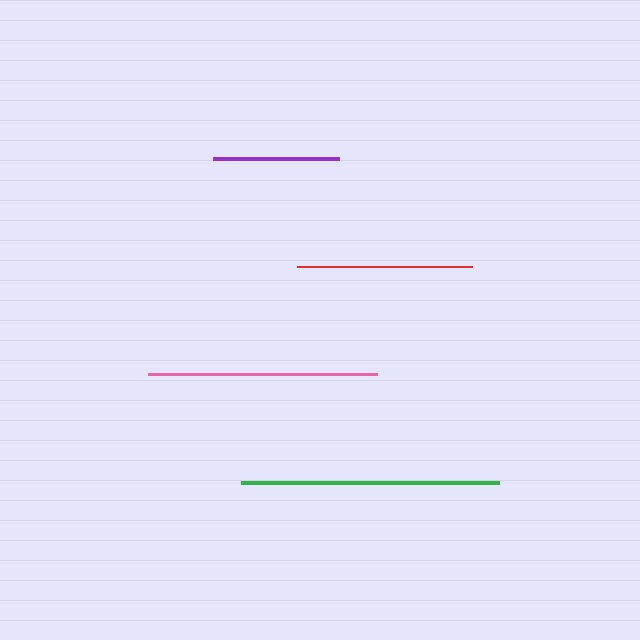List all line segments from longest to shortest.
From longest to shortest: green, pink, red, purple.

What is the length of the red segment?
The red segment is approximately 175 pixels long.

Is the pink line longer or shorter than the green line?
The green line is longer than the pink line.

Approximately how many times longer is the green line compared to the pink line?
The green line is approximately 1.1 times the length of the pink line.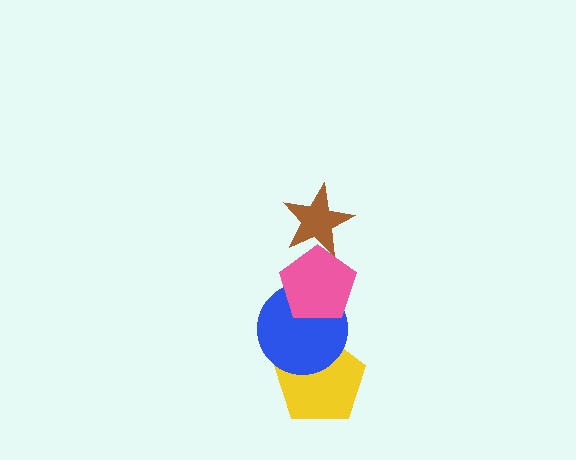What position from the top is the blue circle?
The blue circle is 3rd from the top.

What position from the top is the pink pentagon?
The pink pentagon is 2nd from the top.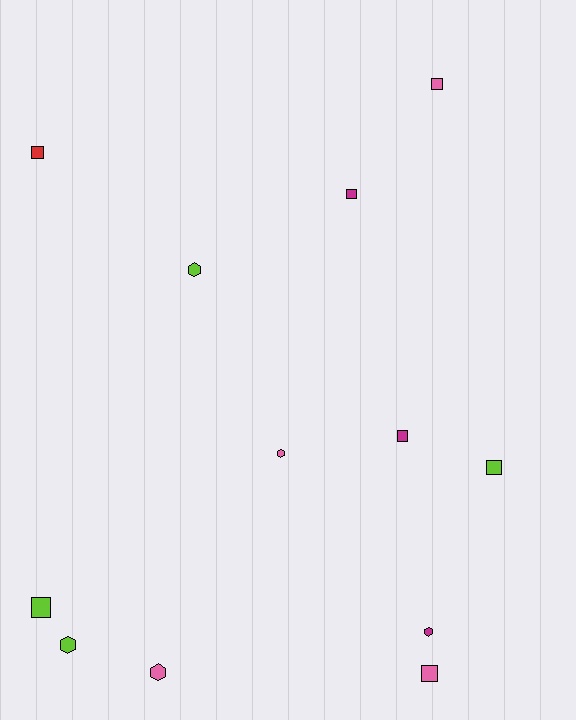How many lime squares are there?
There are 2 lime squares.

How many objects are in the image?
There are 12 objects.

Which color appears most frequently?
Pink, with 4 objects.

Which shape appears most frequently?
Square, with 7 objects.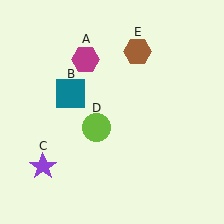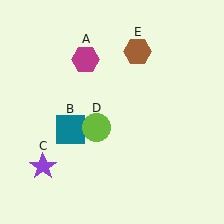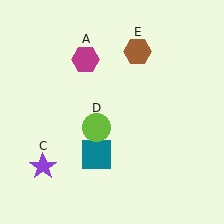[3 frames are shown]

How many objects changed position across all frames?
1 object changed position: teal square (object B).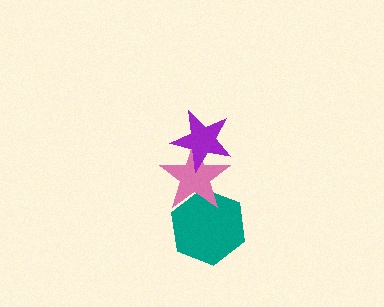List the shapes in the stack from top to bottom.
From top to bottom: the purple star, the pink star, the teal hexagon.